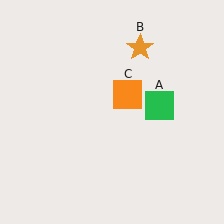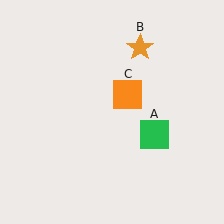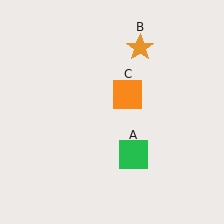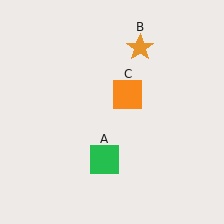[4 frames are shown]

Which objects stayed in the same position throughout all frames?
Orange star (object B) and orange square (object C) remained stationary.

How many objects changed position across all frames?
1 object changed position: green square (object A).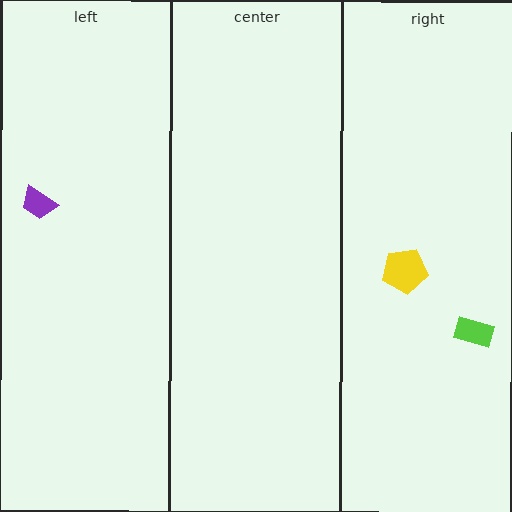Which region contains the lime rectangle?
The right region.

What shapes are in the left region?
The purple trapezoid.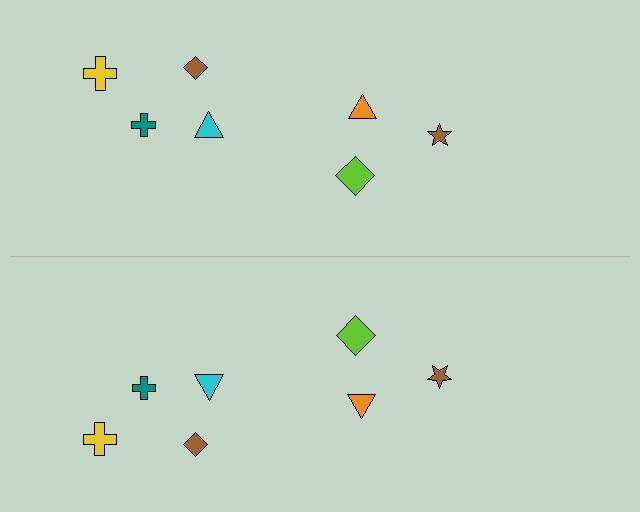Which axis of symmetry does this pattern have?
The pattern has a horizontal axis of symmetry running through the center of the image.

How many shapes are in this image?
There are 14 shapes in this image.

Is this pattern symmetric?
Yes, this pattern has bilateral (reflection) symmetry.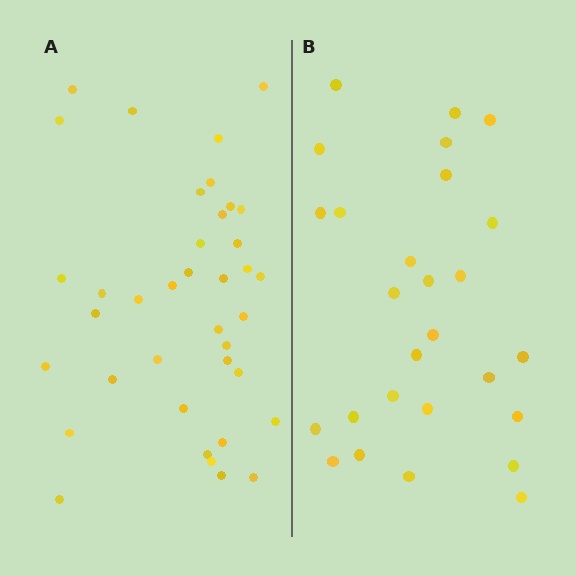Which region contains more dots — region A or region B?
Region A (the left region) has more dots.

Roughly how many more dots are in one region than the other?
Region A has roughly 12 or so more dots than region B.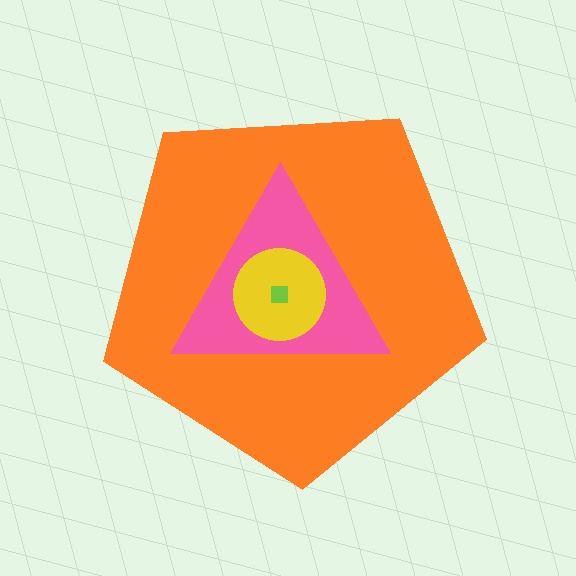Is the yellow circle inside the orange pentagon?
Yes.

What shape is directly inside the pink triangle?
The yellow circle.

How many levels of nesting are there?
4.